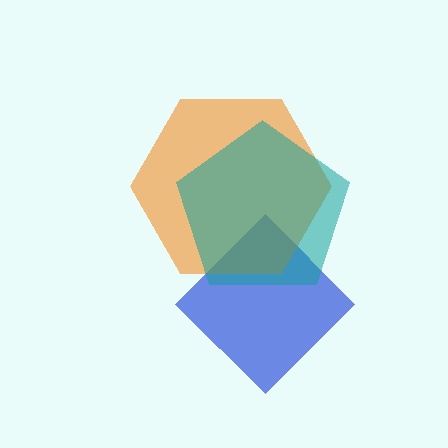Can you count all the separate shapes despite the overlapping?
Yes, there are 3 separate shapes.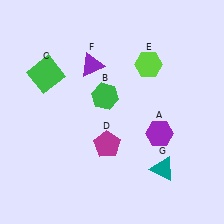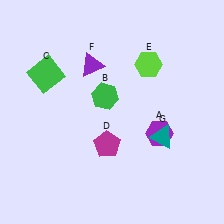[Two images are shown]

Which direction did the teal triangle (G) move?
The teal triangle (G) moved up.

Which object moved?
The teal triangle (G) moved up.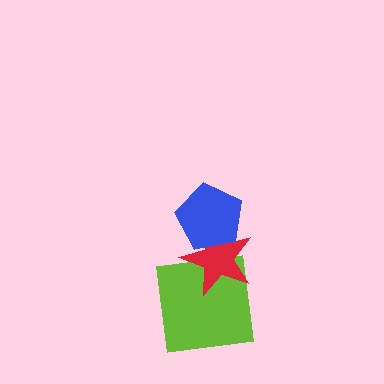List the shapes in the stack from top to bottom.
From top to bottom: the blue pentagon, the red star, the lime square.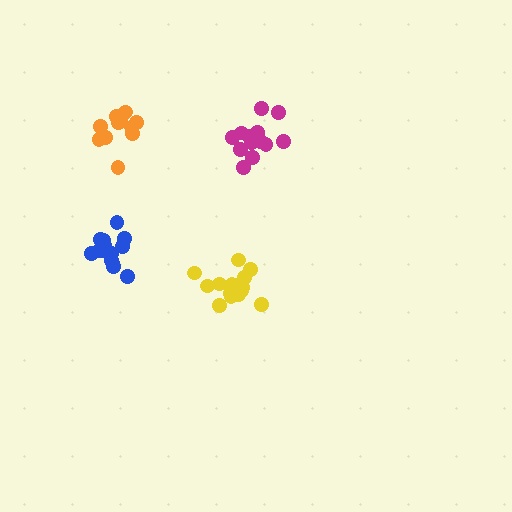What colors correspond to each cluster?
The clusters are colored: yellow, blue, orange, magenta.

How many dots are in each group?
Group 1: 16 dots, Group 2: 14 dots, Group 3: 11 dots, Group 4: 16 dots (57 total).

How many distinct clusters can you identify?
There are 4 distinct clusters.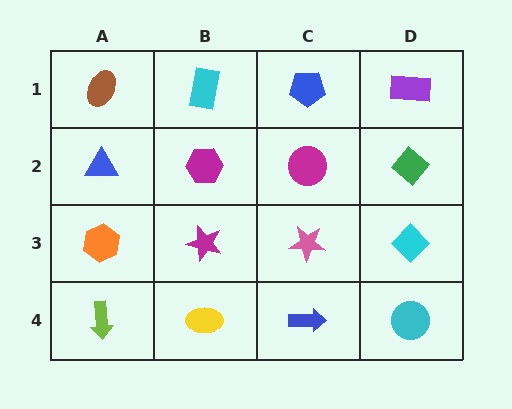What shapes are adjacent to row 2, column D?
A purple rectangle (row 1, column D), a cyan diamond (row 3, column D), a magenta circle (row 2, column C).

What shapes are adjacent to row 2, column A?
A brown ellipse (row 1, column A), an orange hexagon (row 3, column A), a magenta hexagon (row 2, column B).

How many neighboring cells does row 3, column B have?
4.